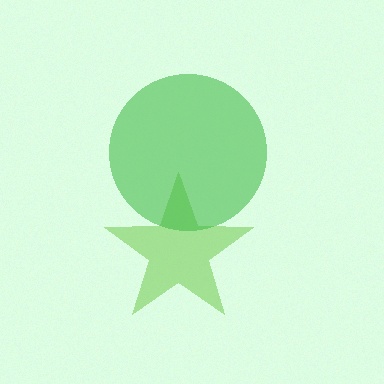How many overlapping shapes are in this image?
There are 2 overlapping shapes in the image.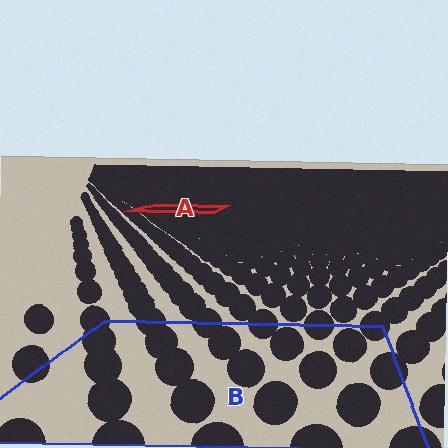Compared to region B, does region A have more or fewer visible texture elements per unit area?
Region A has more texture elements per unit area — they are packed more densely because it is farther away.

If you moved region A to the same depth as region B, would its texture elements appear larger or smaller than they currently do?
They would appear larger. At a closer depth, the same texture elements are projected at a bigger on-screen size.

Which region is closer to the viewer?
Region B is closer. The texture elements there are larger and more spread out.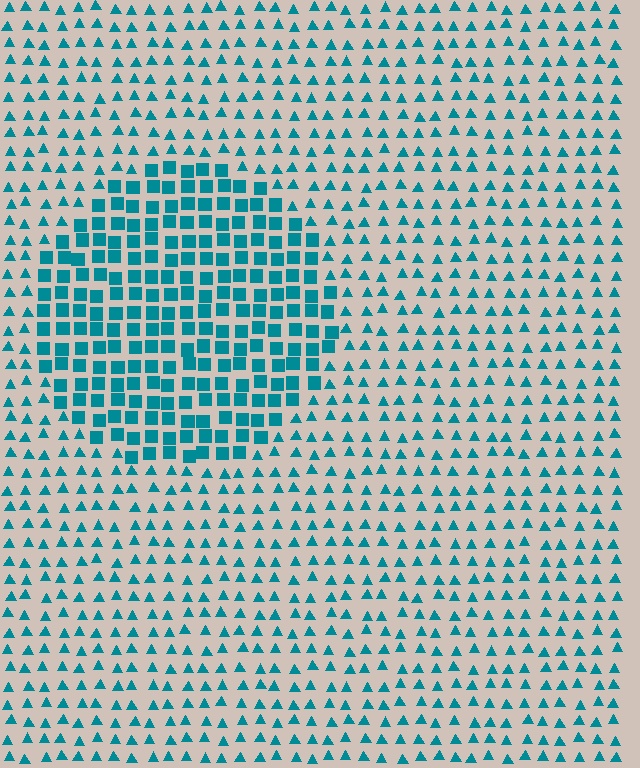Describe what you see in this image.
The image is filled with small teal elements arranged in a uniform grid. A circle-shaped region contains squares, while the surrounding area contains triangles. The boundary is defined purely by the change in element shape.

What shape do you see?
I see a circle.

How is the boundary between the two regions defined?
The boundary is defined by a change in element shape: squares inside vs. triangles outside. All elements share the same color and spacing.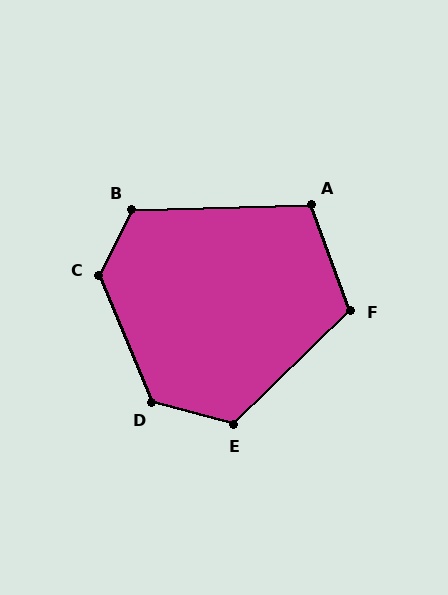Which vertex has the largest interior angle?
C, at approximately 130 degrees.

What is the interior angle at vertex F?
Approximately 114 degrees (obtuse).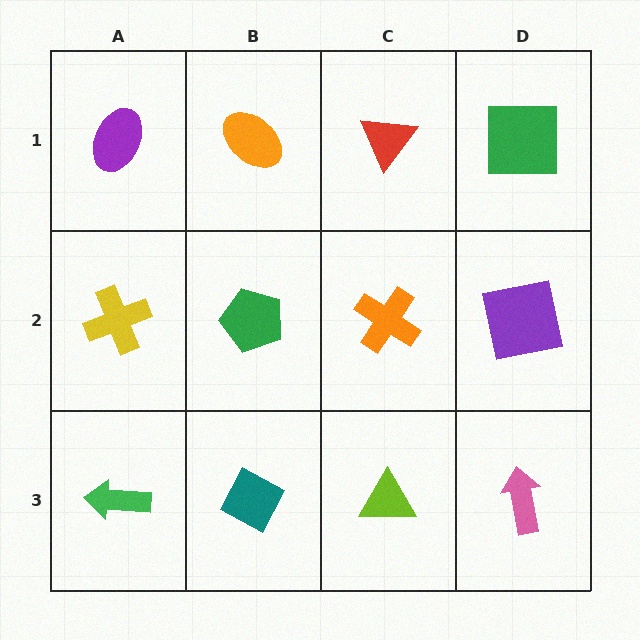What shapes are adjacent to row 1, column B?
A green pentagon (row 2, column B), a purple ellipse (row 1, column A), a red triangle (row 1, column C).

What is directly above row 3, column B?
A green pentagon.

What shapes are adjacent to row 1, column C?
An orange cross (row 2, column C), an orange ellipse (row 1, column B), a green square (row 1, column D).